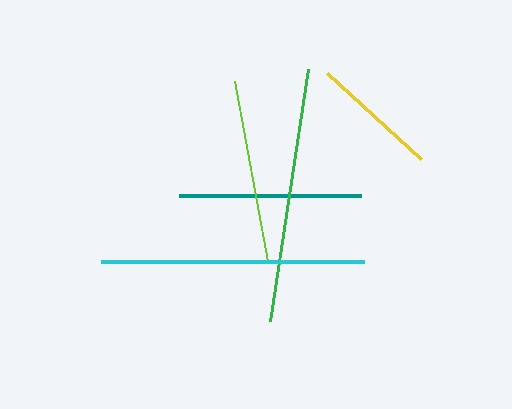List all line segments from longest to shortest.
From longest to shortest: cyan, green, lime, teal, yellow.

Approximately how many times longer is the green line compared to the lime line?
The green line is approximately 1.4 times the length of the lime line.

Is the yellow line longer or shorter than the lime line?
The lime line is longer than the yellow line.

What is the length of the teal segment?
The teal segment is approximately 182 pixels long.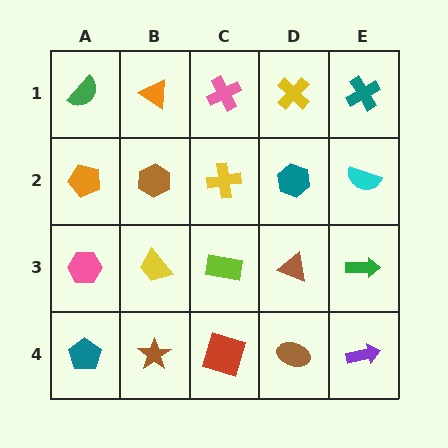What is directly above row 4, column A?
A pink hexagon.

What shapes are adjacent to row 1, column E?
A cyan semicircle (row 2, column E), a yellow cross (row 1, column D).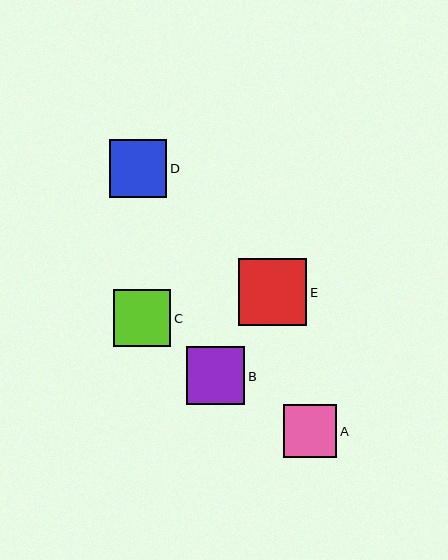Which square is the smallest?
Square A is the smallest with a size of approximately 53 pixels.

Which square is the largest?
Square E is the largest with a size of approximately 68 pixels.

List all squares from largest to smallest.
From largest to smallest: E, B, D, C, A.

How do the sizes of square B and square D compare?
Square B and square D are approximately the same size.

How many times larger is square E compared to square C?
Square E is approximately 1.2 times the size of square C.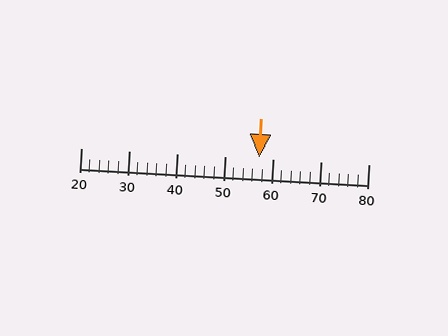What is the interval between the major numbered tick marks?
The major tick marks are spaced 10 units apart.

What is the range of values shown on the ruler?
The ruler shows values from 20 to 80.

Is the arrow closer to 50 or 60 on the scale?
The arrow is closer to 60.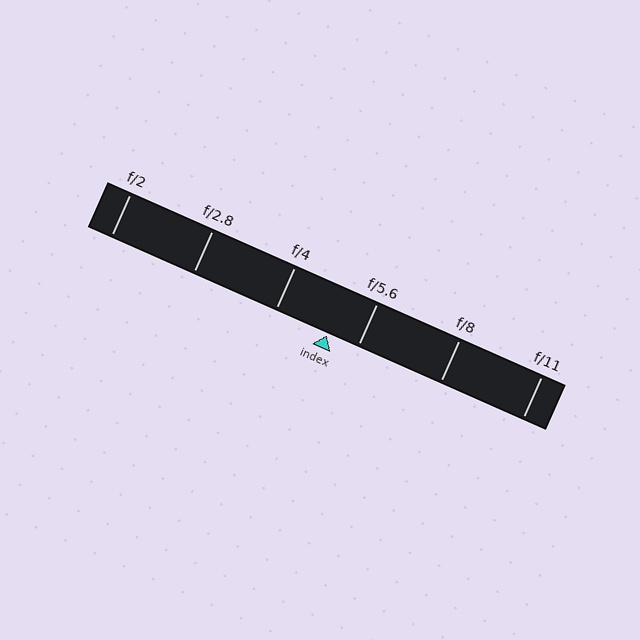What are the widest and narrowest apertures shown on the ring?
The widest aperture shown is f/2 and the narrowest is f/11.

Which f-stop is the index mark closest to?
The index mark is closest to f/5.6.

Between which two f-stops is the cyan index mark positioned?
The index mark is between f/4 and f/5.6.